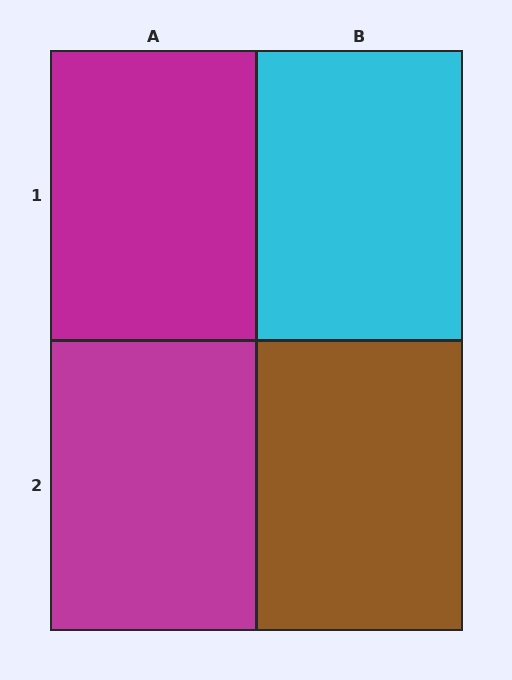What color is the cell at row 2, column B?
Brown.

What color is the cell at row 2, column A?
Magenta.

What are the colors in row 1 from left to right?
Magenta, cyan.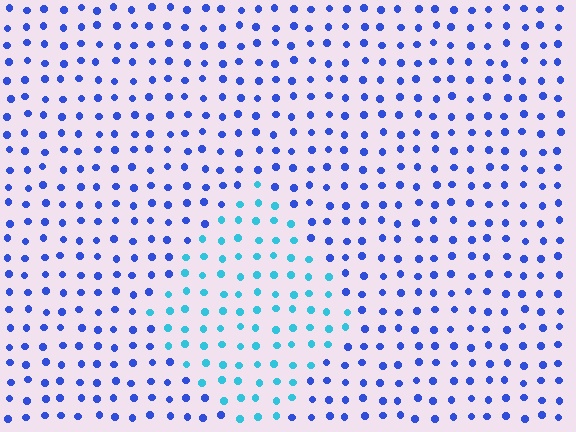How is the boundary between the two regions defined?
The boundary is defined purely by a slight shift in hue (about 41 degrees). Spacing, size, and orientation are identical on both sides.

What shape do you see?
I see a diamond.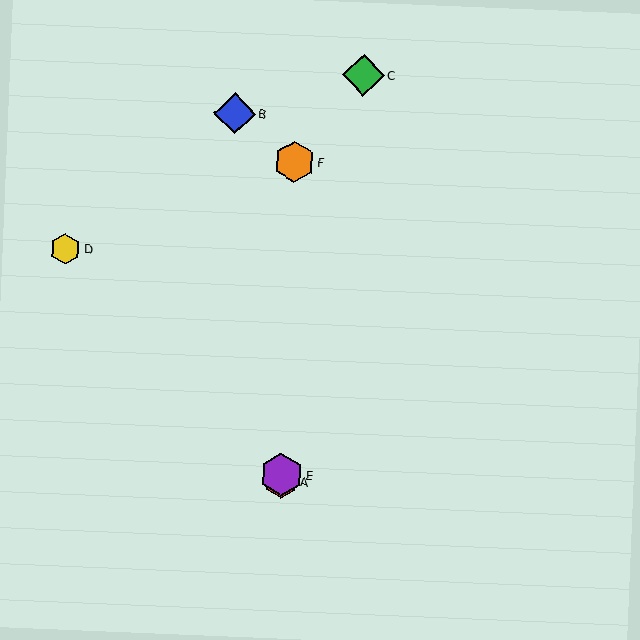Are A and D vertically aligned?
No, A is at x≈281 and D is at x≈65.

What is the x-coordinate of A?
Object A is at x≈281.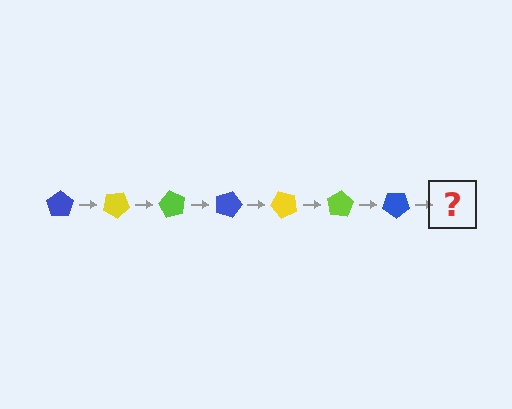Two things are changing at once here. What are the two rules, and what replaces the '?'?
The two rules are that it rotates 30 degrees each step and the color cycles through blue, yellow, and lime. The '?' should be a yellow pentagon, rotated 210 degrees from the start.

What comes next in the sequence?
The next element should be a yellow pentagon, rotated 210 degrees from the start.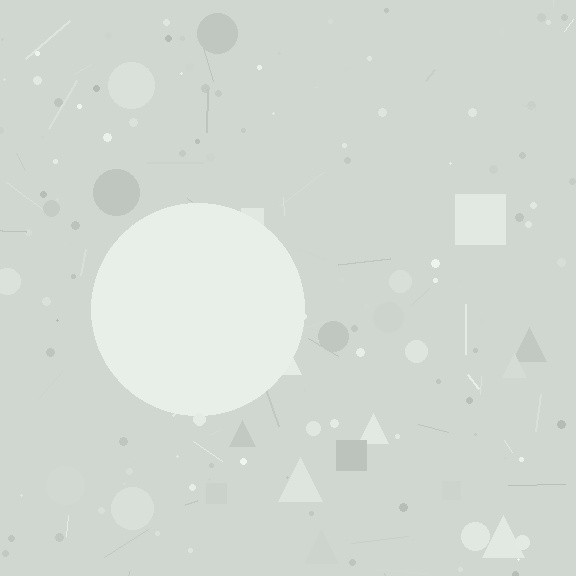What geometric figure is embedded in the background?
A circle is embedded in the background.